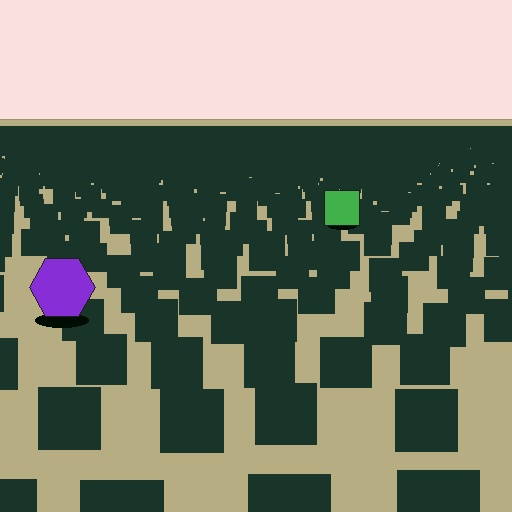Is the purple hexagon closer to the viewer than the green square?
Yes. The purple hexagon is closer — you can tell from the texture gradient: the ground texture is coarser near it.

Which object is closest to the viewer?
The purple hexagon is closest. The texture marks near it are larger and more spread out.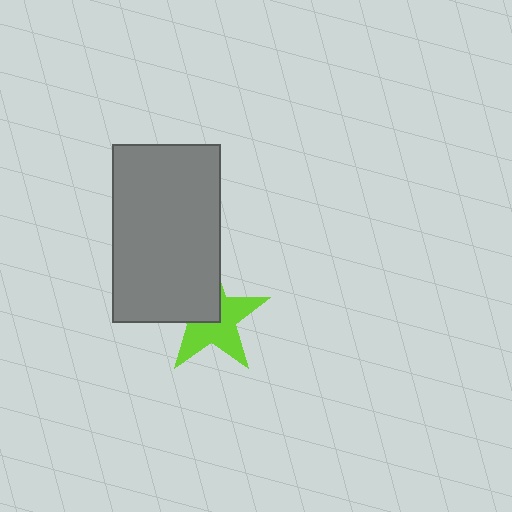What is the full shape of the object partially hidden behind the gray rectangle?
The partially hidden object is a lime star.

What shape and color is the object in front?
The object in front is a gray rectangle.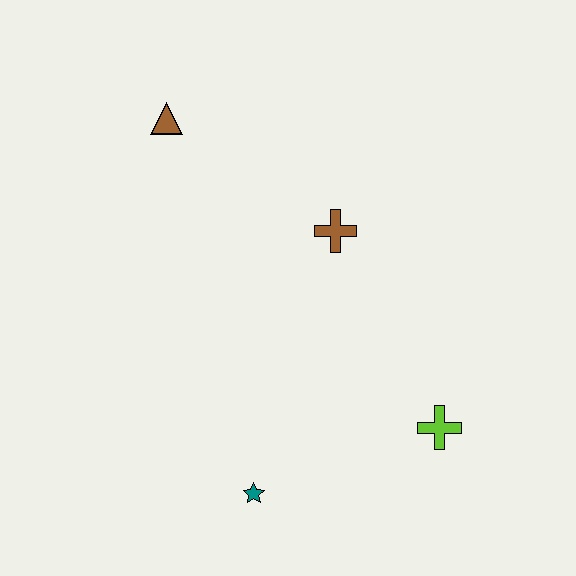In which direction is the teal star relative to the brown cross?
The teal star is below the brown cross.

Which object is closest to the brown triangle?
The brown cross is closest to the brown triangle.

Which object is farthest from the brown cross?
The teal star is farthest from the brown cross.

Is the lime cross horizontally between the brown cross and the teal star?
No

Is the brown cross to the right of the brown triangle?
Yes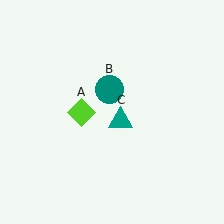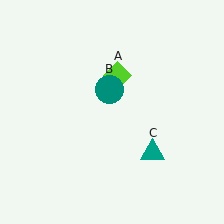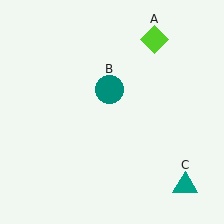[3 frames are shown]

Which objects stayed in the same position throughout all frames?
Teal circle (object B) remained stationary.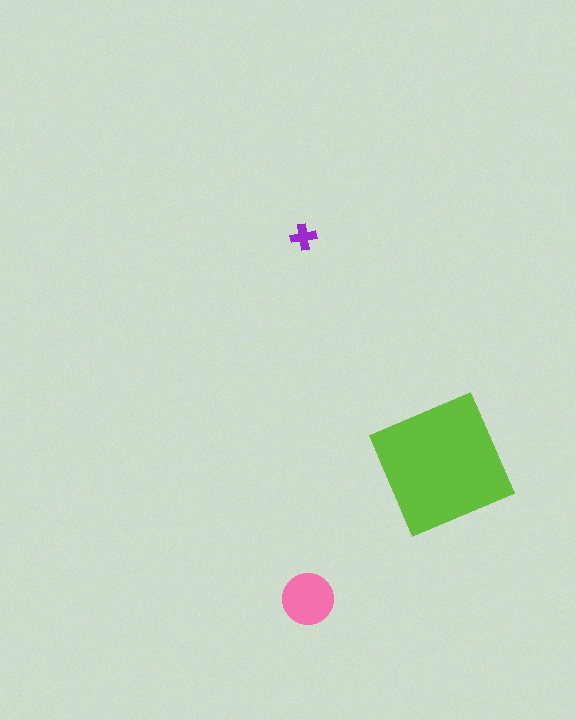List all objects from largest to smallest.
The lime square, the pink circle, the purple cross.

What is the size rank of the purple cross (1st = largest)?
3rd.